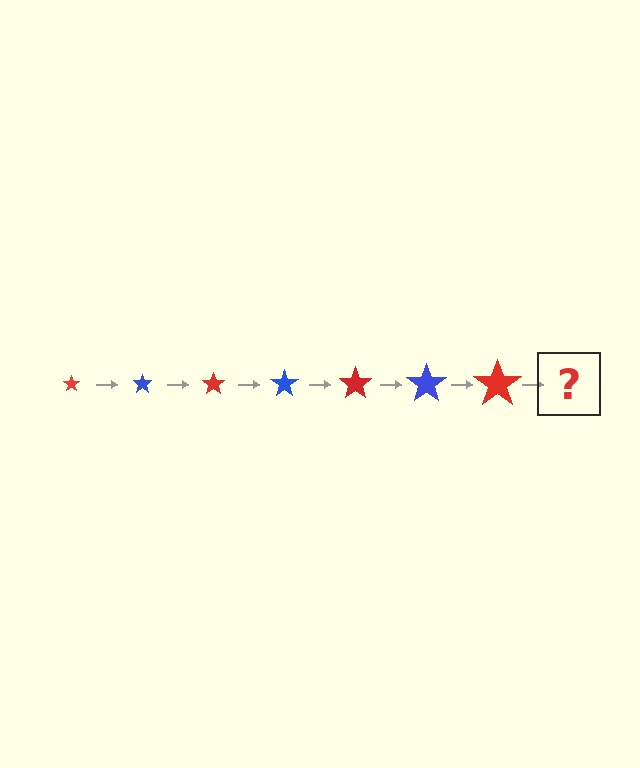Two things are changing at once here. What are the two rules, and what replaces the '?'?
The two rules are that the star grows larger each step and the color cycles through red and blue. The '?' should be a blue star, larger than the previous one.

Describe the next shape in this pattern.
It should be a blue star, larger than the previous one.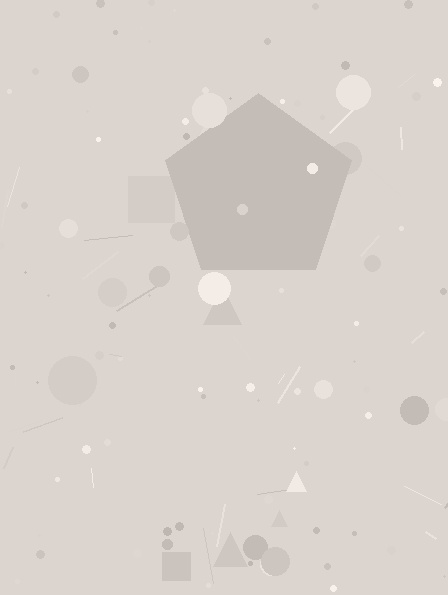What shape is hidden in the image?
A pentagon is hidden in the image.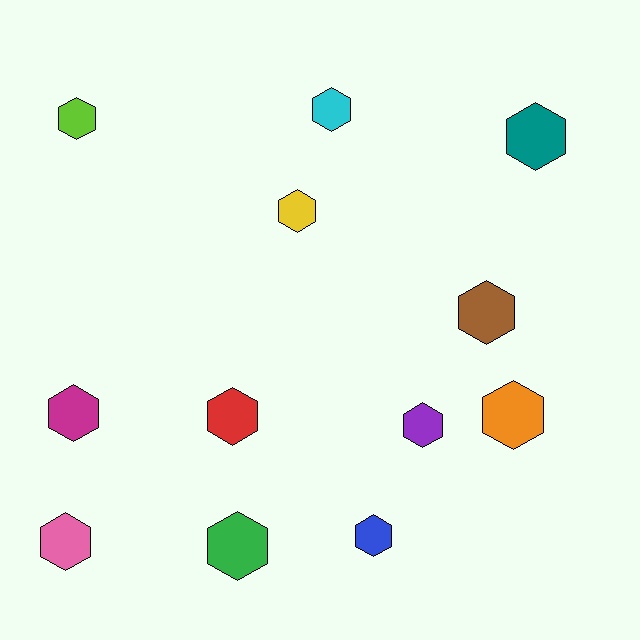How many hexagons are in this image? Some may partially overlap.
There are 12 hexagons.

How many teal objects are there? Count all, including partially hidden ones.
There is 1 teal object.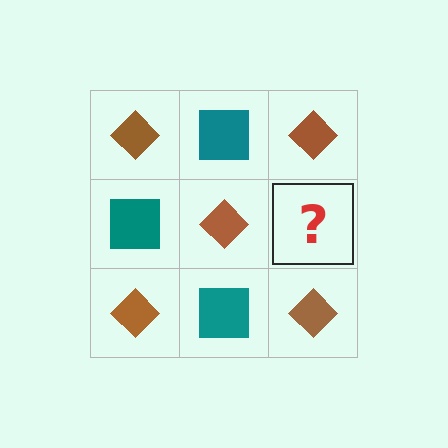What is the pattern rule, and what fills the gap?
The rule is that it alternates brown diamond and teal square in a checkerboard pattern. The gap should be filled with a teal square.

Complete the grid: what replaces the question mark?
The question mark should be replaced with a teal square.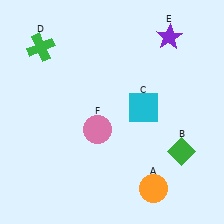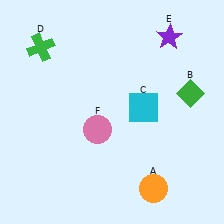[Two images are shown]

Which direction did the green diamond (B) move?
The green diamond (B) moved up.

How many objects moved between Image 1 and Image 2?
1 object moved between the two images.